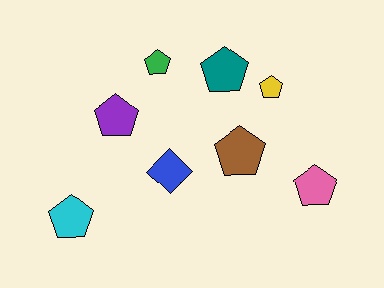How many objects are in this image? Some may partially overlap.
There are 8 objects.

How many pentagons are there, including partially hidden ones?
There are 7 pentagons.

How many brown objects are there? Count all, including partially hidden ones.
There is 1 brown object.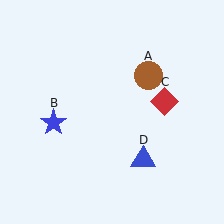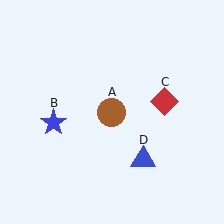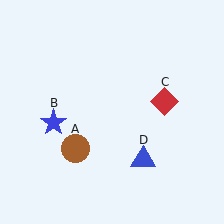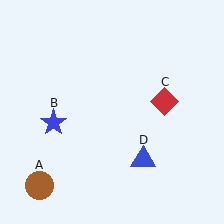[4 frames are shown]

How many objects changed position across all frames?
1 object changed position: brown circle (object A).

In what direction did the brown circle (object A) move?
The brown circle (object A) moved down and to the left.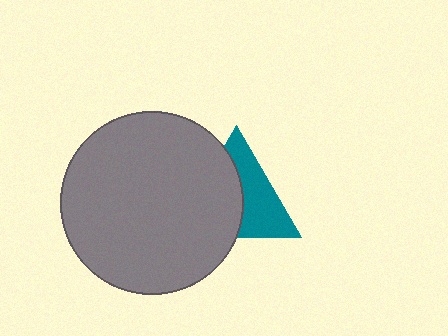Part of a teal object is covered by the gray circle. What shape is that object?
It is a triangle.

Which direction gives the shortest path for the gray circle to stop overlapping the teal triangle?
Moving left gives the shortest separation.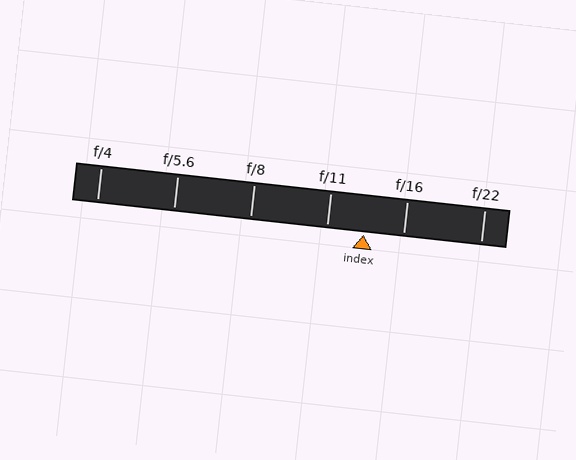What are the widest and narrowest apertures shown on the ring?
The widest aperture shown is f/4 and the narrowest is f/22.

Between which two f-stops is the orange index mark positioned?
The index mark is between f/11 and f/16.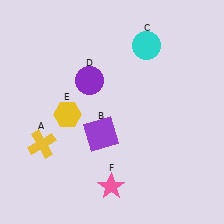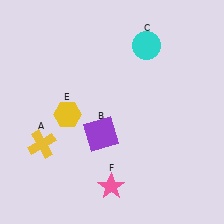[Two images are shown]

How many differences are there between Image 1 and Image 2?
There is 1 difference between the two images.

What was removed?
The purple circle (D) was removed in Image 2.